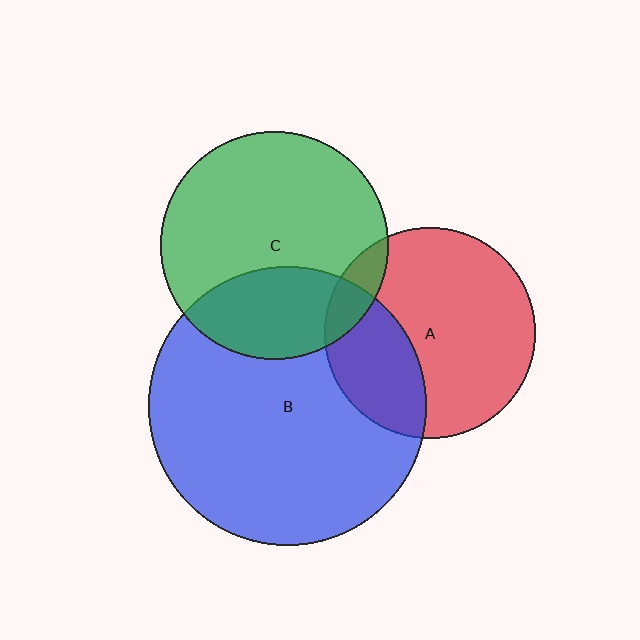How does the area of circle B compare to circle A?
Approximately 1.7 times.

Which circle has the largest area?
Circle B (blue).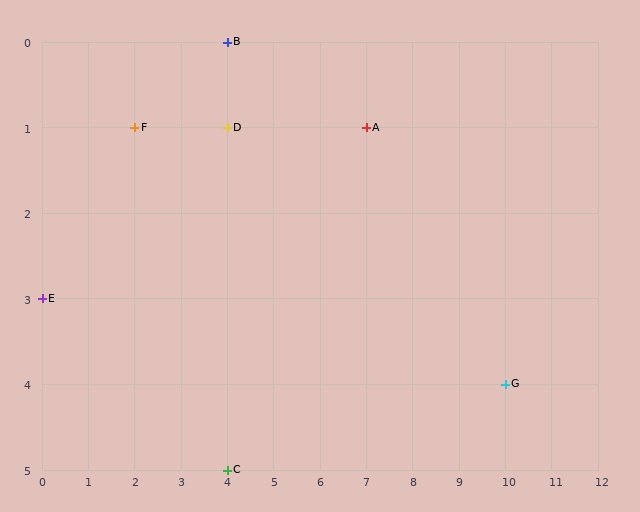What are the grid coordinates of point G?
Point G is at grid coordinates (10, 4).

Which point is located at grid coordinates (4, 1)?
Point D is at (4, 1).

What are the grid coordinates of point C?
Point C is at grid coordinates (4, 5).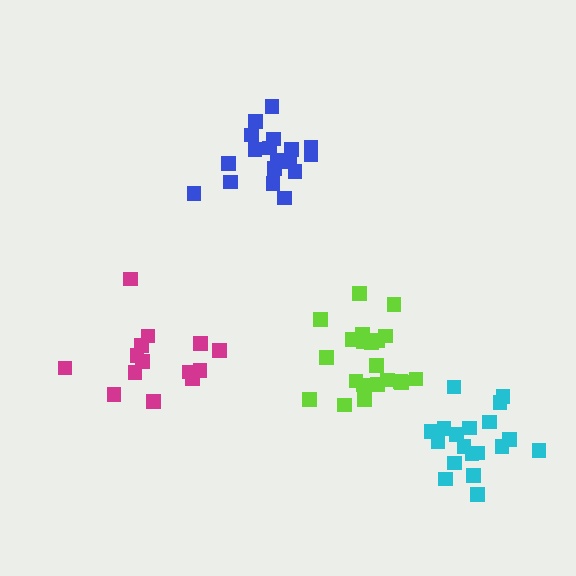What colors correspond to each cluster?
The clusters are colored: cyan, lime, magenta, blue.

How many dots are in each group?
Group 1: 19 dots, Group 2: 21 dots, Group 3: 15 dots, Group 4: 18 dots (73 total).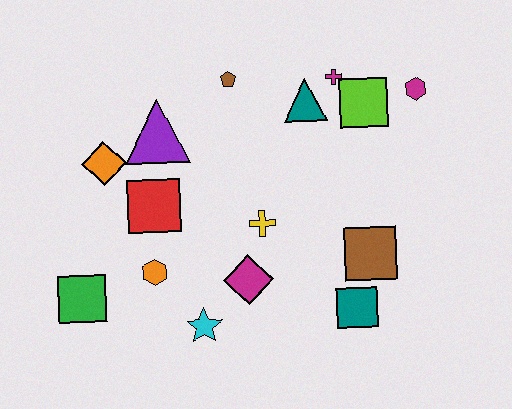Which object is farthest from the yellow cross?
The magenta hexagon is farthest from the yellow cross.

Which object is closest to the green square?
The orange hexagon is closest to the green square.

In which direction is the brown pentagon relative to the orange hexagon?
The brown pentagon is above the orange hexagon.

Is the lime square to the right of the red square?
Yes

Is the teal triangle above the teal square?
Yes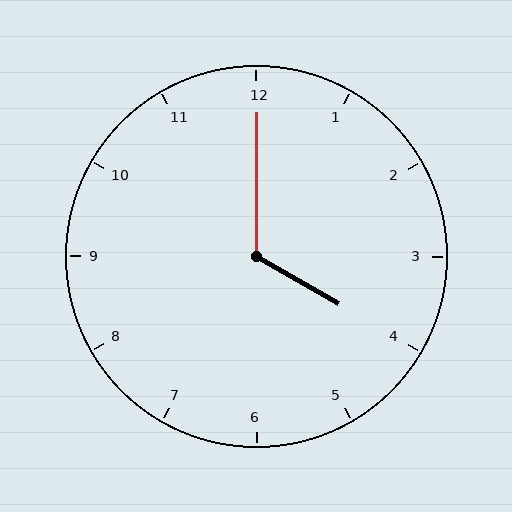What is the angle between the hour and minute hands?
Approximately 120 degrees.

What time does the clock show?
4:00.